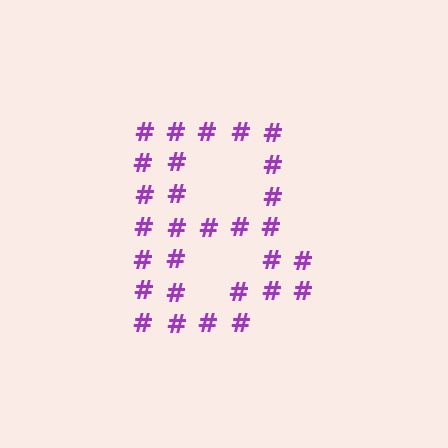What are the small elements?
The small elements are hash symbols.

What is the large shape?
The large shape is the letter B.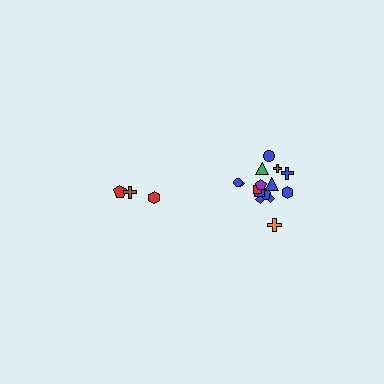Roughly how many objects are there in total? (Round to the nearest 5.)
Roughly 20 objects in total.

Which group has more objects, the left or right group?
The right group.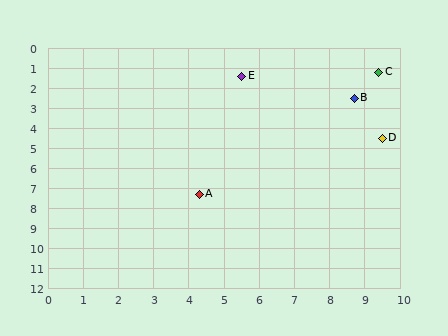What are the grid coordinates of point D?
Point D is at approximately (9.5, 4.5).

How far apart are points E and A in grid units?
Points E and A are about 6.0 grid units apart.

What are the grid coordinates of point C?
Point C is at approximately (9.4, 1.2).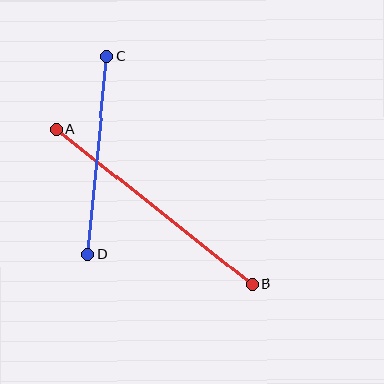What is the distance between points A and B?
The distance is approximately 250 pixels.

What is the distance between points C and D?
The distance is approximately 199 pixels.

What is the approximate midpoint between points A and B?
The midpoint is at approximately (154, 207) pixels.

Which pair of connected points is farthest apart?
Points A and B are farthest apart.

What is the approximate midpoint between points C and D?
The midpoint is at approximately (97, 155) pixels.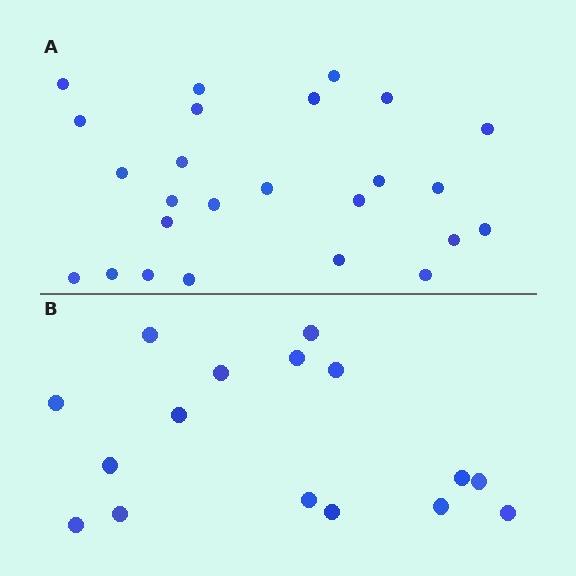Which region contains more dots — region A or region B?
Region A (the top region) has more dots.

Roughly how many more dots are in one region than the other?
Region A has roughly 8 or so more dots than region B.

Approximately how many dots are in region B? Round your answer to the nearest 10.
About 20 dots. (The exact count is 16, which rounds to 20.)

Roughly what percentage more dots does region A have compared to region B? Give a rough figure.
About 55% more.